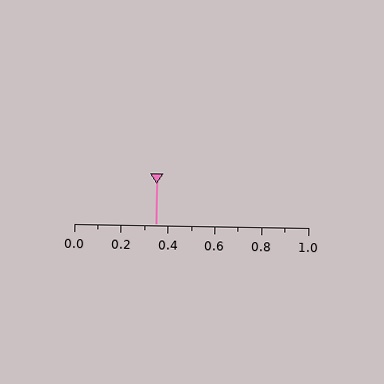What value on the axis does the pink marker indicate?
The marker indicates approximately 0.35.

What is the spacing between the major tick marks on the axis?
The major ticks are spaced 0.2 apart.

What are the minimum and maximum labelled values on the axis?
The axis runs from 0.0 to 1.0.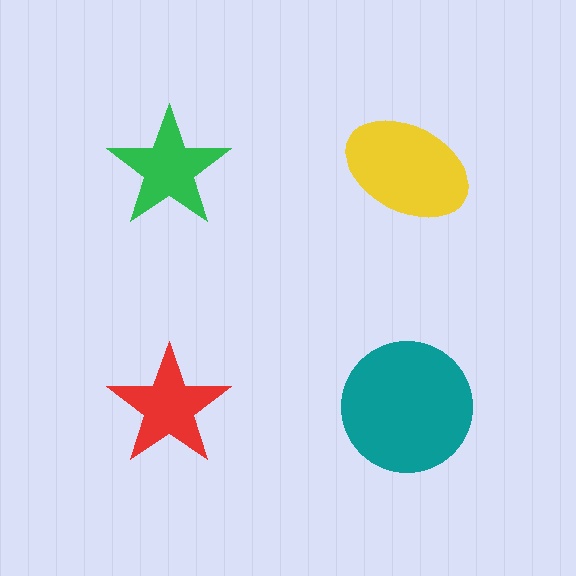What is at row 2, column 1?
A red star.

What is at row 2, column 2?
A teal circle.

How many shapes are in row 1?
2 shapes.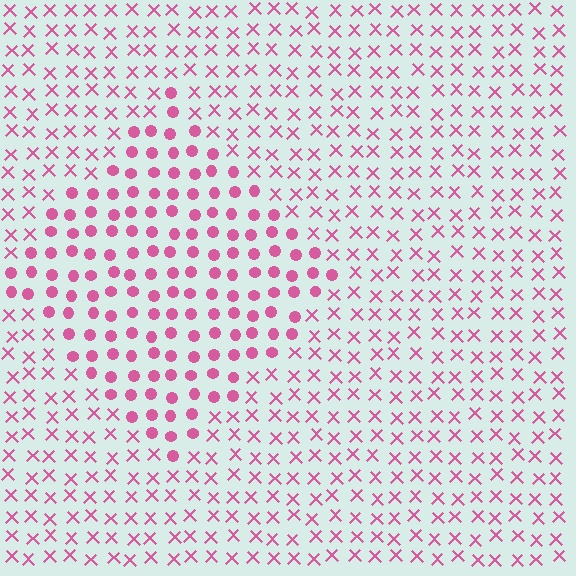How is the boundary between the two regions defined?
The boundary is defined by a change in element shape: circles inside vs. X marks outside. All elements share the same color and spacing.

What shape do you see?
I see a diamond.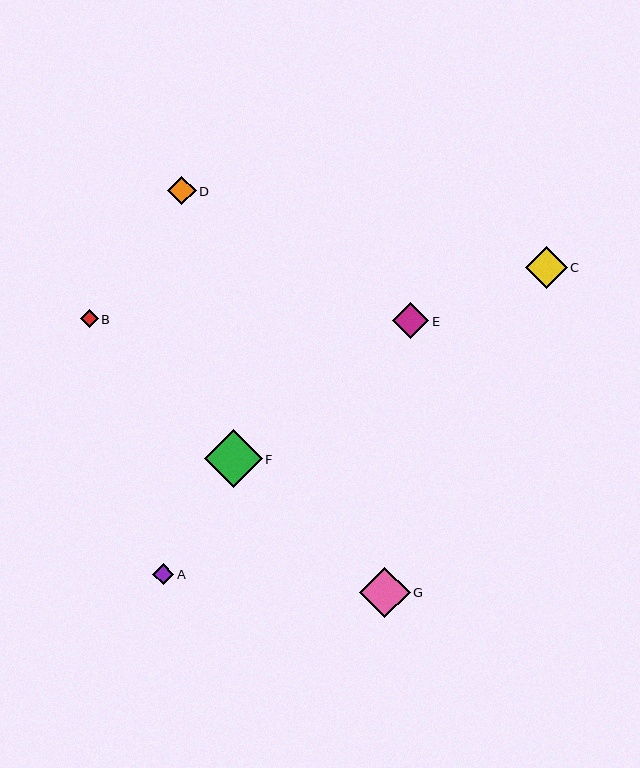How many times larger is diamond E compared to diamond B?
Diamond E is approximately 2.0 times the size of diamond B.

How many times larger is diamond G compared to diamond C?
Diamond G is approximately 1.2 times the size of diamond C.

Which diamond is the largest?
Diamond F is the largest with a size of approximately 58 pixels.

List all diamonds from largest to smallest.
From largest to smallest: F, G, C, E, D, A, B.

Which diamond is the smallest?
Diamond B is the smallest with a size of approximately 18 pixels.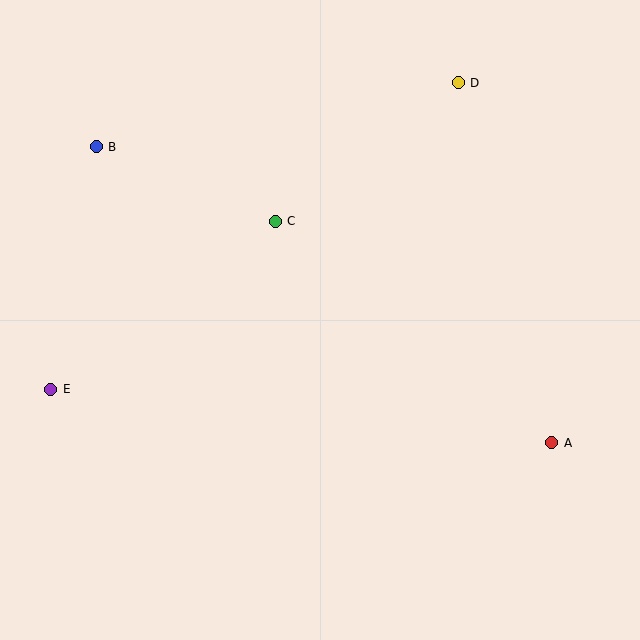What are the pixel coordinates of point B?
Point B is at (96, 147).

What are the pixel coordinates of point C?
Point C is at (275, 221).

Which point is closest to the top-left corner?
Point B is closest to the top-left corner.